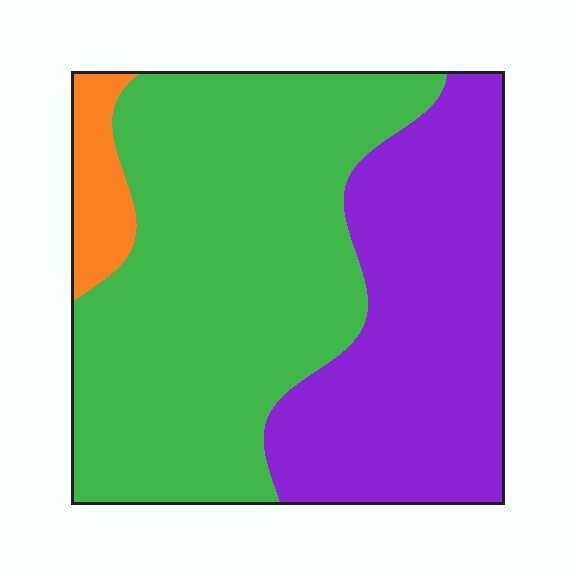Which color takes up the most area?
Green, at roughly 55%.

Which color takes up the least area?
Orange, at roughly 5%.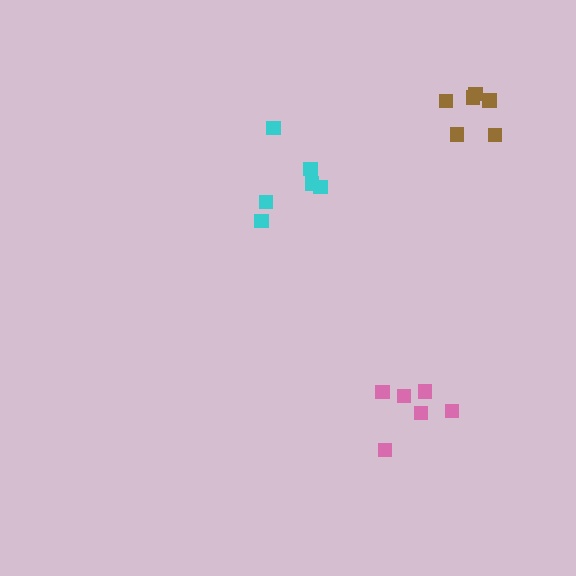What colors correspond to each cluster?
The clusters are colored: pink, brown, cyan.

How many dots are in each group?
Group 1: 6 dots, Group 2: 6 dots, Group 3: 6 dots (18 total).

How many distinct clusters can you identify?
There are 3 distinct clusters.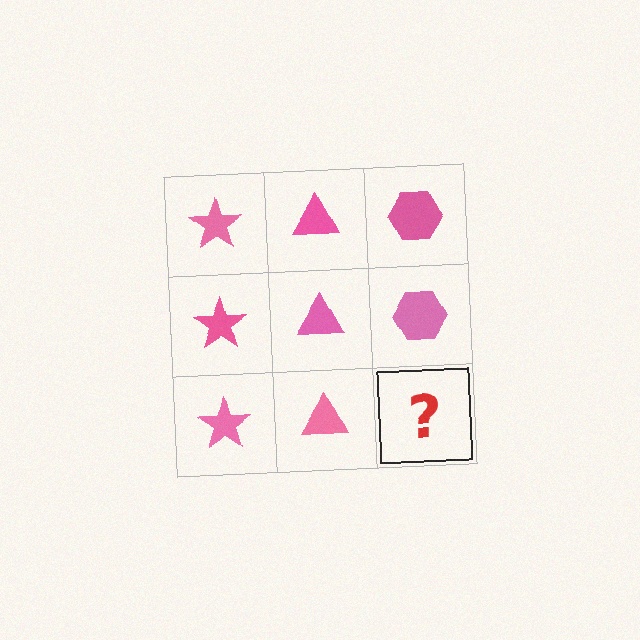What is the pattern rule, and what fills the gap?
The rule is that each column has a consistent shape. The gap should be filled with a pink hexagon.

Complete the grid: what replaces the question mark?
The question mark should be replaced with a pink hexagon.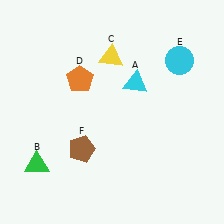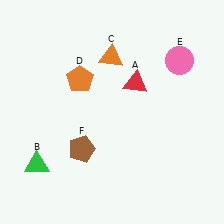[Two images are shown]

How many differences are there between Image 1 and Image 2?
There are 3 differences between the two images.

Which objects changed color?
A changed from cyan to red. C changed from yellow to orange. E changed from cyan to pink.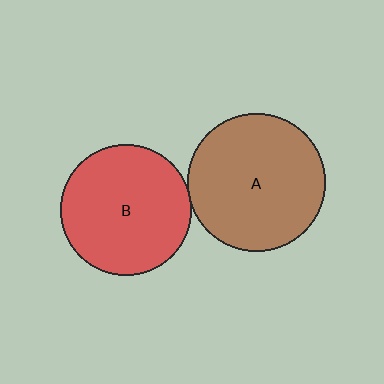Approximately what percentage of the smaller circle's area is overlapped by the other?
Approximately 5%.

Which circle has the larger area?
Circle A (brown).